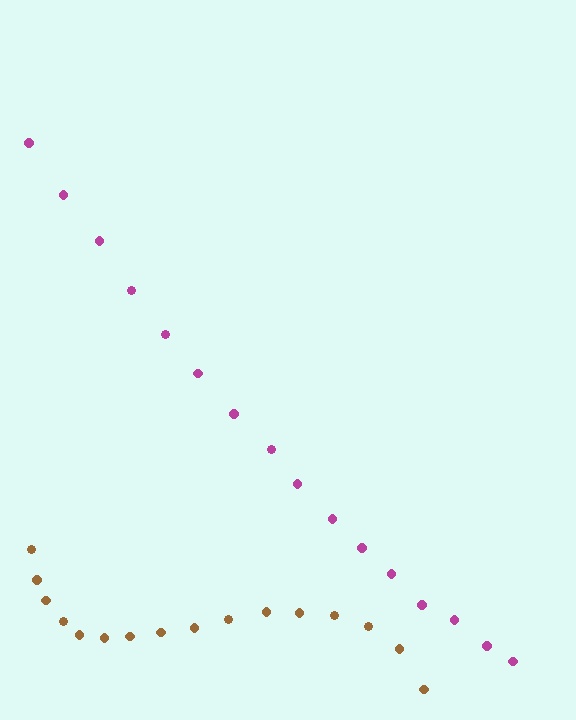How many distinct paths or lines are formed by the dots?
There are 2 distinct paths.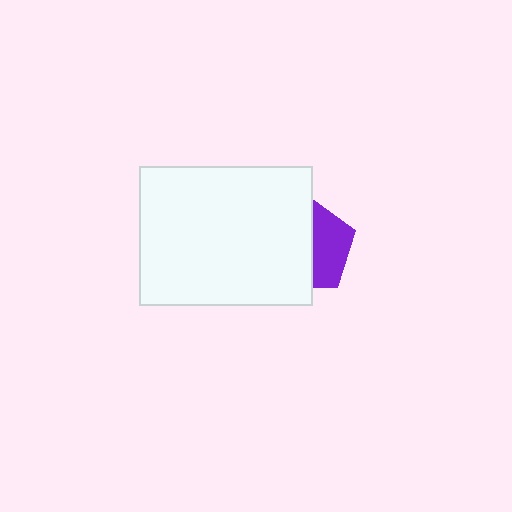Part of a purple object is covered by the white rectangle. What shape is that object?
It is a pentagon.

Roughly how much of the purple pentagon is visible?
A small part of it is visible (roughly 41%).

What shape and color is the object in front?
The object in front is a white rectangle.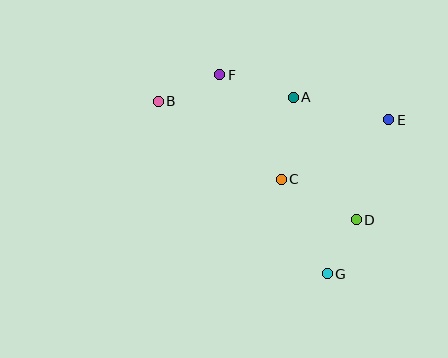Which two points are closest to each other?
Points D and G are closest to each other.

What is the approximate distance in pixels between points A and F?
The distance between A and F is approximately 77 pixels.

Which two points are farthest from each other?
Points B and G are farthest from each other.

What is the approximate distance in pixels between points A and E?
The distance between A and E is approximately 98 pixels.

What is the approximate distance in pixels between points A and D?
The distance between A and D is approximately 138 pixels.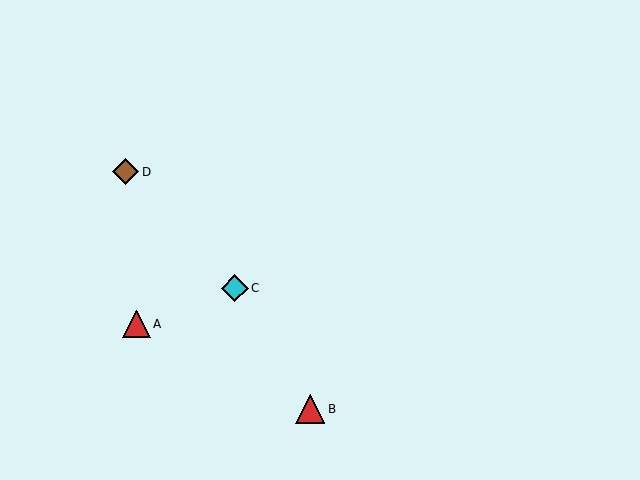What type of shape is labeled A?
Shape A is a red triangle.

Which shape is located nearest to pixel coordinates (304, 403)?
The red triangle (labeled B) at (310, 409) is nearest to that location.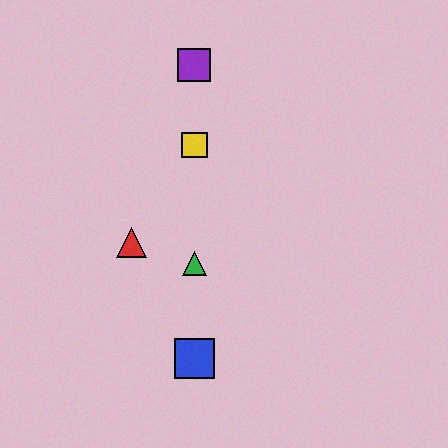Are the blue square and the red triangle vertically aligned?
No, the blue square is at x≈194 and the red triangle is at x≈132.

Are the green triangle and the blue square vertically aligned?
Yes, both are at x≈194.